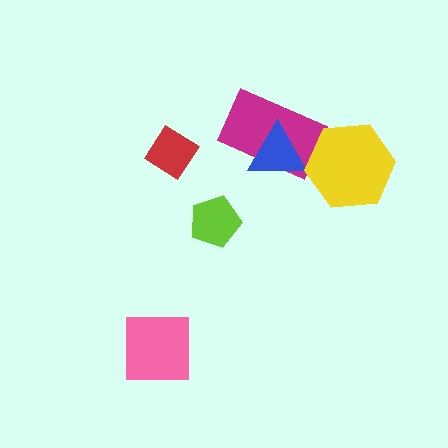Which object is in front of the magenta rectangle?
The blue triangle is in front of the magenta rectangle.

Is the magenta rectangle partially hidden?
Yes, it is partially covered by another shape.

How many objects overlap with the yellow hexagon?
0 objects overlap with the yellow hexagon.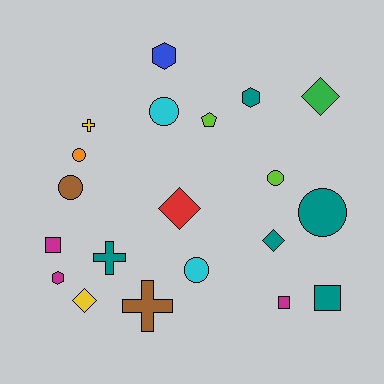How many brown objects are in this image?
There are 2 brown objects.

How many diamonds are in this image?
There are 4 diamonds.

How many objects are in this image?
There are 20 objects.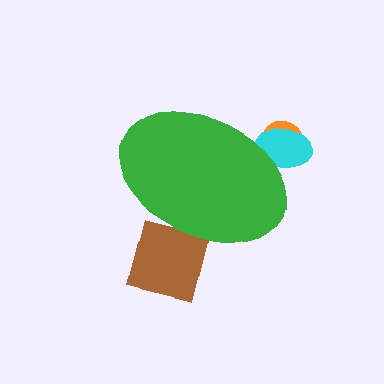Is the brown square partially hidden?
Yes, the brown square is partially hidden behind the green ellipse.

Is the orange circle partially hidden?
Yes, the orange circle is partially hidden behind the green ellipse.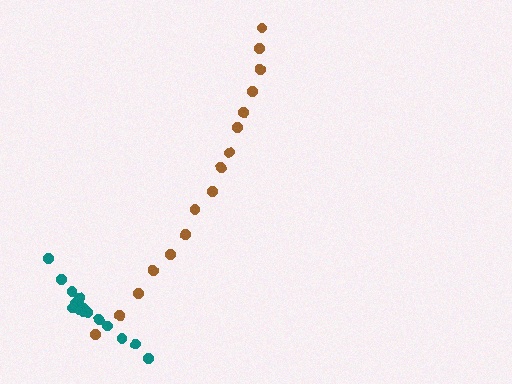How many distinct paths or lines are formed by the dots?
There are 2 distinct paths.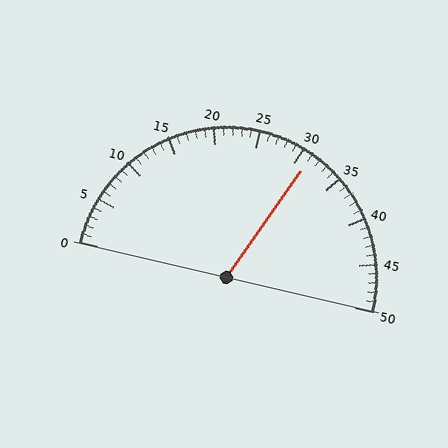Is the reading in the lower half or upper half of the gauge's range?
The reading is in the upper half of the range (0 to 50).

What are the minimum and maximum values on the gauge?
The gauge ranges from 0 to 50.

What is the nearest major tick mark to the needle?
The nearest major tick mark is 30.